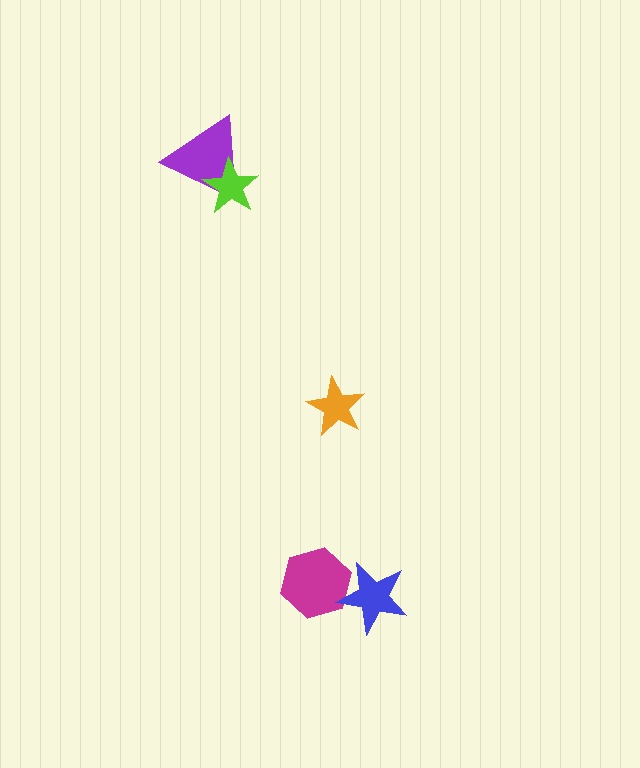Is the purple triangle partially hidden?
Yes, it is partially covered by another shape.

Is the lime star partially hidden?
No, no other shape covers it.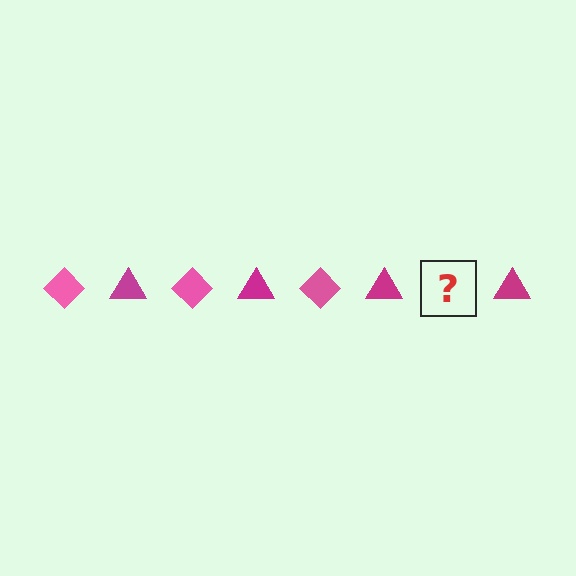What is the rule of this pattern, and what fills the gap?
The rule is that the pattern alternates between pink diamond and magenta triangle. The gap should be filled with a pink diamond.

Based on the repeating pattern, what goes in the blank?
The blank should be a pink diamond.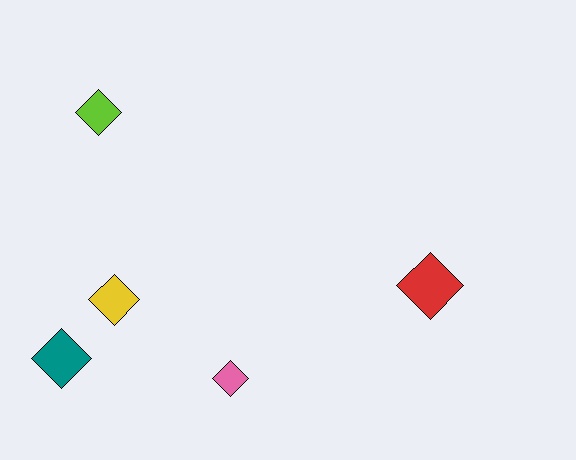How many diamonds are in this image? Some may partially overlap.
There are 5 diamonds.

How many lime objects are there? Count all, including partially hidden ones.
There is 1 lime object.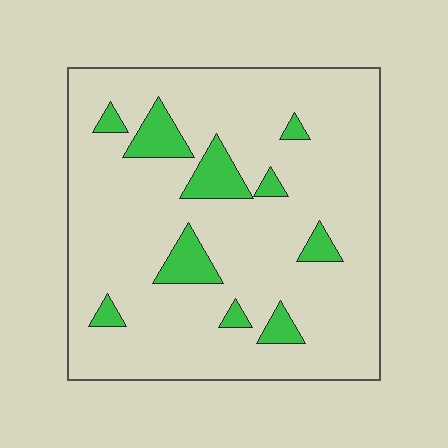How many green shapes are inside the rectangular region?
10.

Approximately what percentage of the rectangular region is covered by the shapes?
Approximately 10%.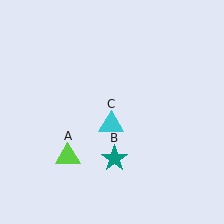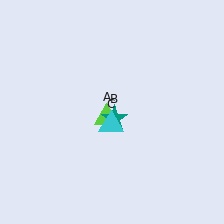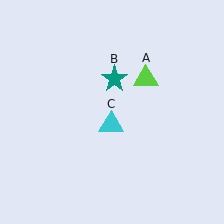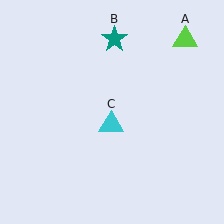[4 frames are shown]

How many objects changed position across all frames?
2 objects changed position: lime triangle (object A), teal star (object B).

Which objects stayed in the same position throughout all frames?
Cyan triangle (object C) remained stationary.